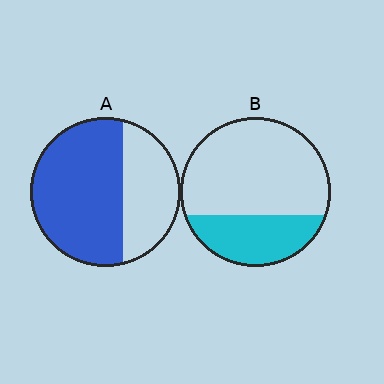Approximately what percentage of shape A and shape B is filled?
A is approximately 65% and B is approximately 30%.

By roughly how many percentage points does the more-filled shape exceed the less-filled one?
By roughly 35 percentage points (A over B).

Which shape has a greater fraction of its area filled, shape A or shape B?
Shape A.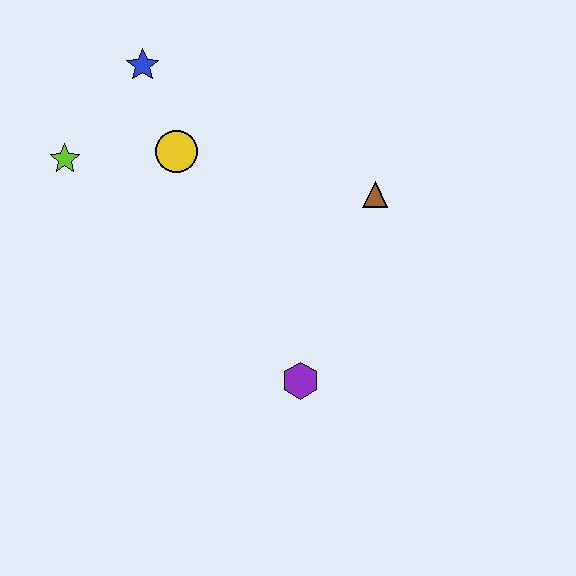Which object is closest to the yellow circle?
The blue star is closest to the yellow circle.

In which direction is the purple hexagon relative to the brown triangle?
The purple hexagon is below the brown triangle.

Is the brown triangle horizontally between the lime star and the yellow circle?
No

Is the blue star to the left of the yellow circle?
Yes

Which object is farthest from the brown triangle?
The lime star is farthest from the brown triangle.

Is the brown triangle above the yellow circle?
No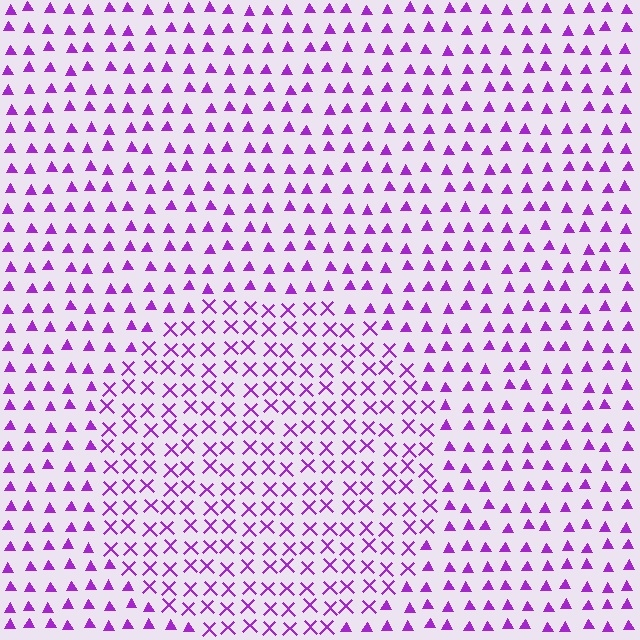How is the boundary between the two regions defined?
The boundary is defined by a change in element shape: X marks inside vs. triangles outside. All elements share the same color and spacing.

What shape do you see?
I see a circle.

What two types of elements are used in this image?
The image uses X marks inside the circle region and triangles outside it.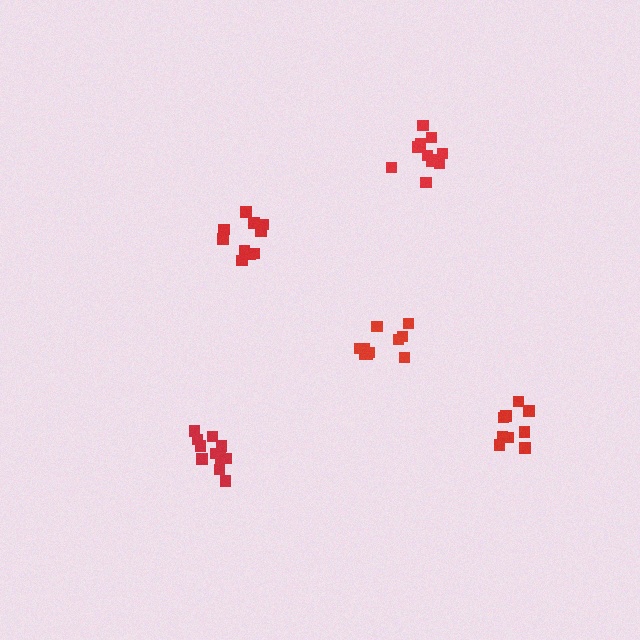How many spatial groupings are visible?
There are 5 spatial groupings.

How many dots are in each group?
Group 1: 10 dots, Group 2: 10 dots, Group 3: 11 dots, Group 4: 9 dots, Group 5: 12 dots (52 total).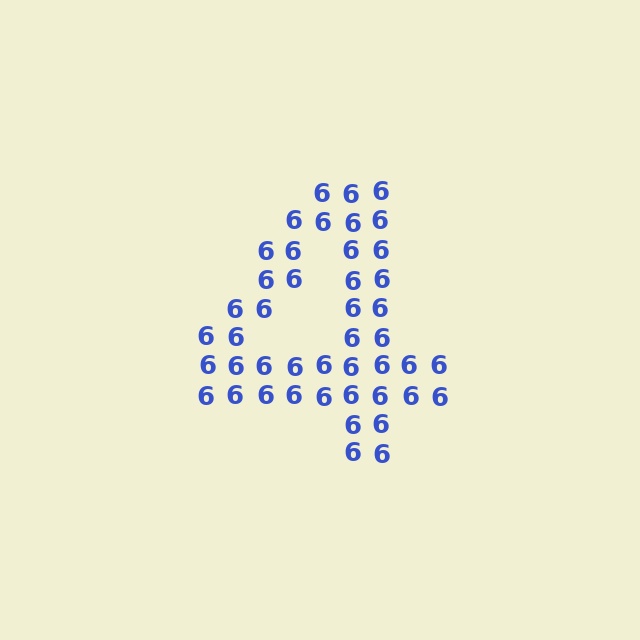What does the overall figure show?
The overall figure shows the digit 4.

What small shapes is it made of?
It is made of small digit 6's.